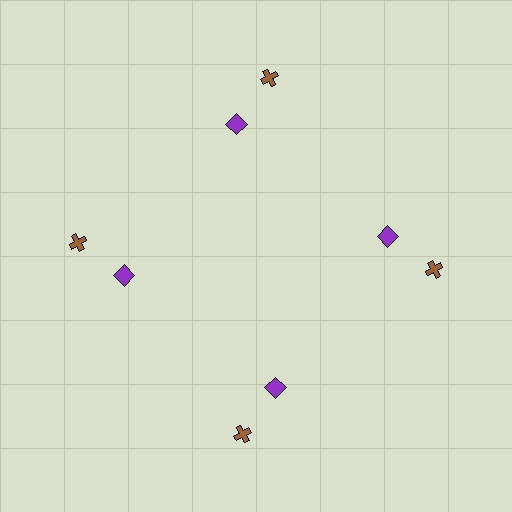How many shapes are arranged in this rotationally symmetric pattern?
There are 8 shapes, arranged in 4 groups of 2.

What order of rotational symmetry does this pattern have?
This pattern has 4-fold rotational symmetry.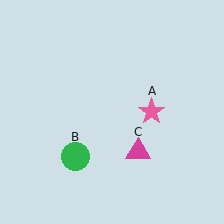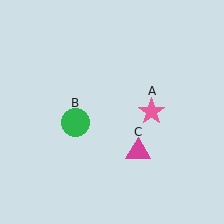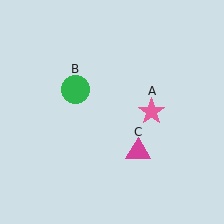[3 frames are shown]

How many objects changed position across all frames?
1 object changed position: green circle (object B).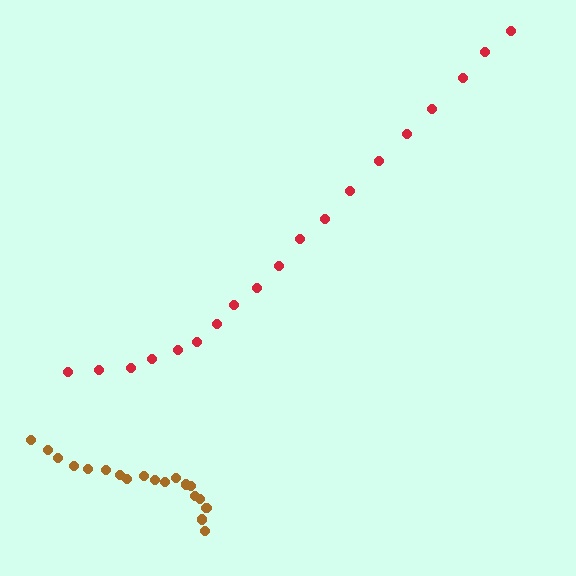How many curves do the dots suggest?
There are 2 distinct paths.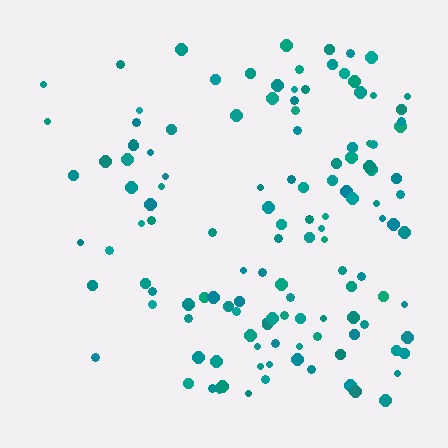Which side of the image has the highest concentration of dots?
The right.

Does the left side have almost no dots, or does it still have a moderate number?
Still a moderate number, just noticeably fewer than the right.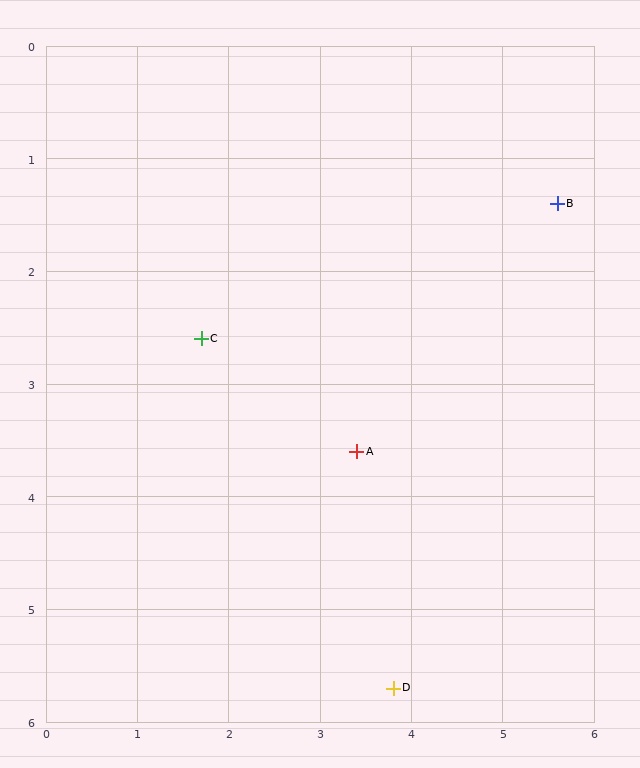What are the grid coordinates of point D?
Point D is at approximately (3.8, 5.7).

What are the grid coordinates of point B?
Point B is at approximately (5.6, 1.4).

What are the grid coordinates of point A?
Point A is at approximately (3.4, 3.6).